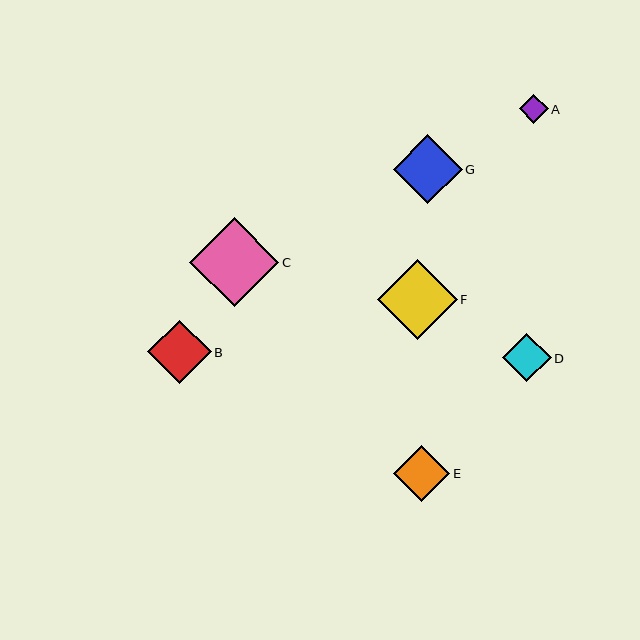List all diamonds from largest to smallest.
From largest to smallest: C, F, G, B, E, D, A.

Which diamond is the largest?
Diamond C is the largest with a size of approximately 89 pixels.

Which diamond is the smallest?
Diamond A is the smallest with a size of approximately 29 pixels.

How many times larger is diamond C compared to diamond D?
Diamond C is approximately 1.8 times the size of diamond D.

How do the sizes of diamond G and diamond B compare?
Diamond G and diamond B are approximately the same size.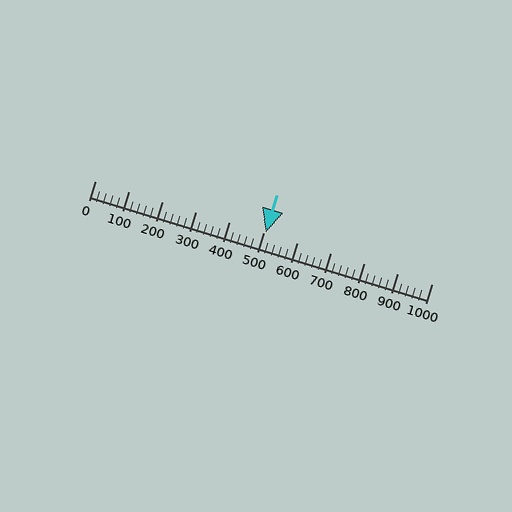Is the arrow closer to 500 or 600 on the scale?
The arrow is closer to 500.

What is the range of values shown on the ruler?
The ruler shows values from 0 to 1000.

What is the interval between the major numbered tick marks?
The major tick marks are spaced 100 units apart.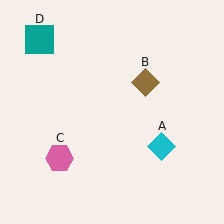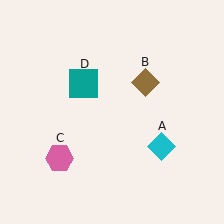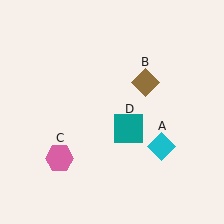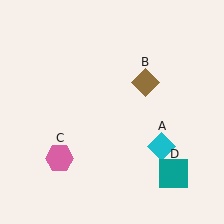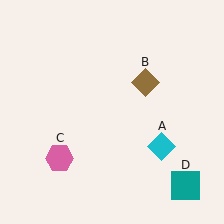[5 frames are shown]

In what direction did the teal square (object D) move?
The teal square (object D) moved down and to the right.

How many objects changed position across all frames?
1 object changed position: teal square (object D).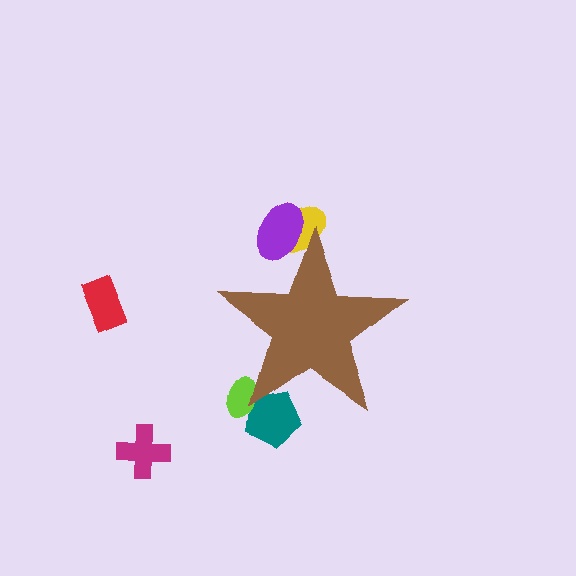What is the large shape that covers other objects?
A brown star.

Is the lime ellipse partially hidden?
Yes, the lime ellipse is partially hidden behind the brown star.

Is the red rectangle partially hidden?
No, the red rectangle is fully visible.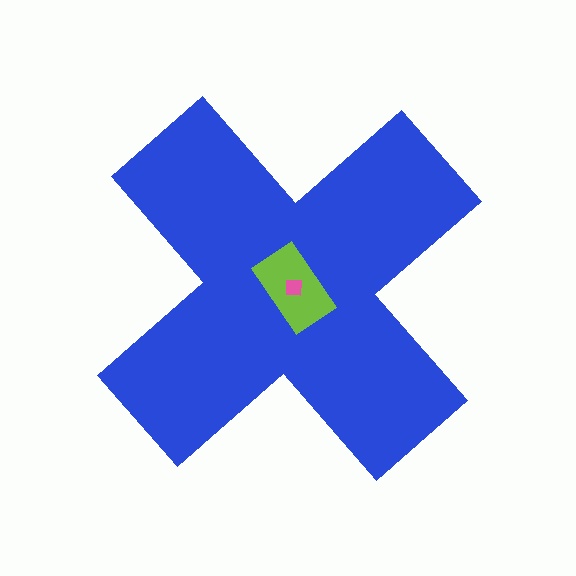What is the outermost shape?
The blue cross.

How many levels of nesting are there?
3.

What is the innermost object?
The pink square.